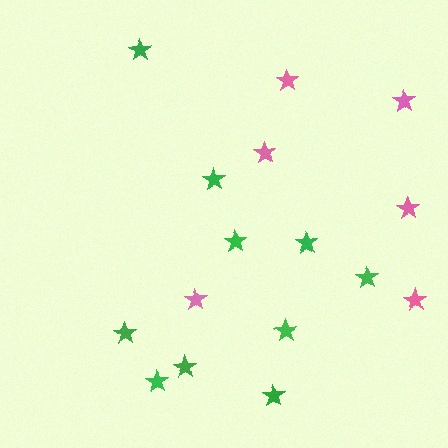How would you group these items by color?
There are 2 groups: one group of pink stars (6) and one group of green stars (10).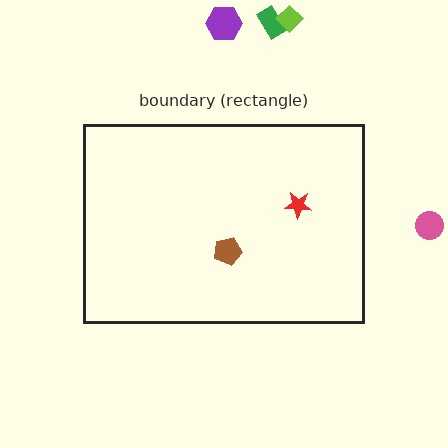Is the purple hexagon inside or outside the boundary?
Outside.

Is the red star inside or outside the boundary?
Inside.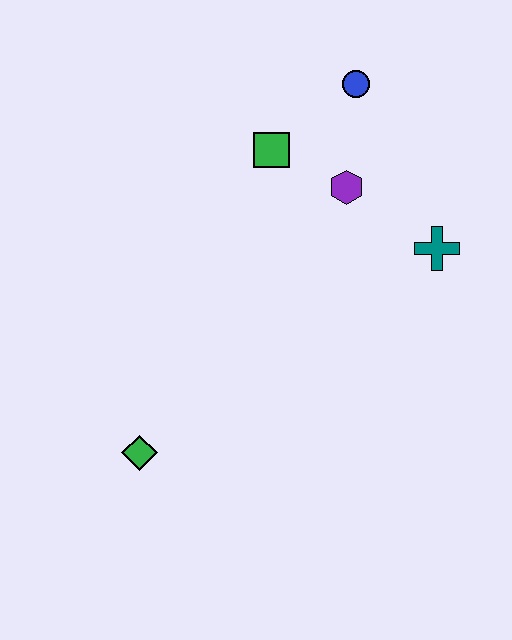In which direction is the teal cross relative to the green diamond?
The teal cross is to the right of the green diamond.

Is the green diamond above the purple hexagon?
No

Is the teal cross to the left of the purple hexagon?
No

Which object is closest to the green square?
The purple hexagon is closest to the green square.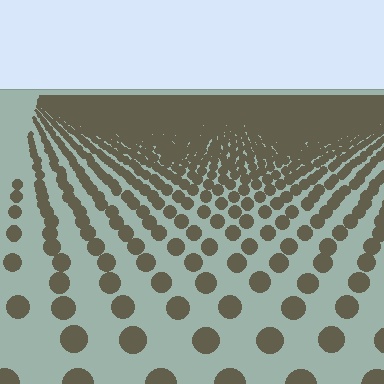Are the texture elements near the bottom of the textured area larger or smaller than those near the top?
Larger. Near the bottom, elements are closer to the viewer and appear at a bigger on-screen size.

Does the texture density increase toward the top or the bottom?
Density increases toward the top.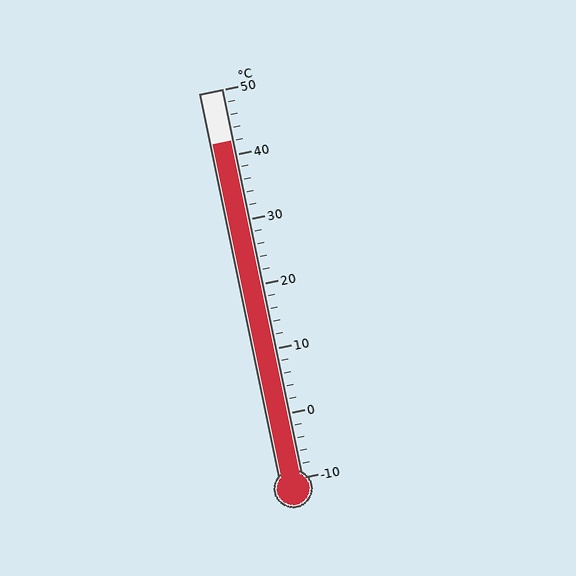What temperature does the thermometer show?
The thermometer shows approximately 42°C.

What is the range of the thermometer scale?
The thermometer scale ranges from -10°C to 50°C.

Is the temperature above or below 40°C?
The temperature is above 40°C.